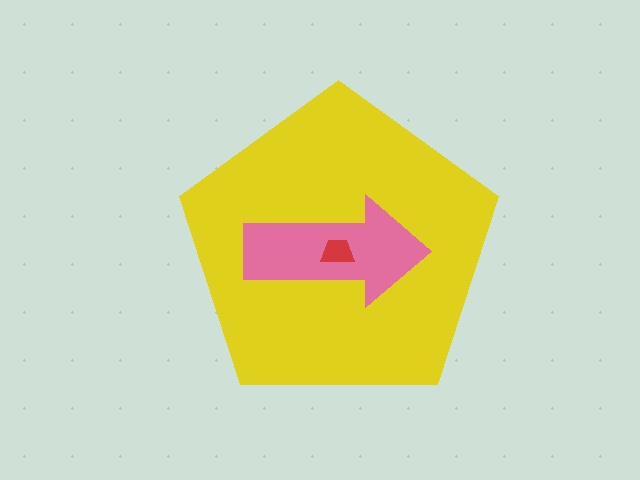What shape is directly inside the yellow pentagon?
The pink arrow.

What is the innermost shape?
The red trapezoid.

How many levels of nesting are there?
3.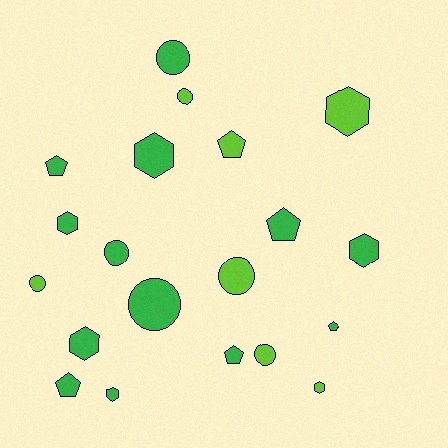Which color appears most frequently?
Green, with 13 objects.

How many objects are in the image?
There are 20 objects.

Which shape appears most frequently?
Hexagon, with 7 objects.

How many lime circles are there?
There are 4 lime circles.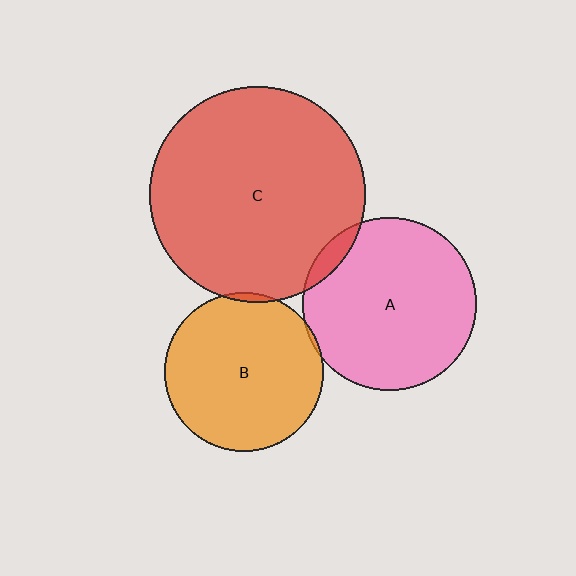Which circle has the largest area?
Circle C (red).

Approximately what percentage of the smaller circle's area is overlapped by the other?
Approximately 5%.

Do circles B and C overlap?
Yes.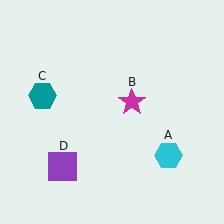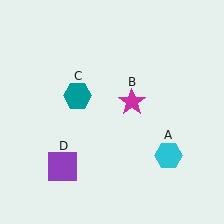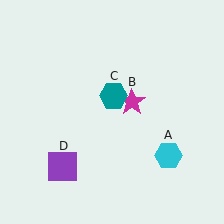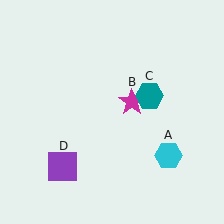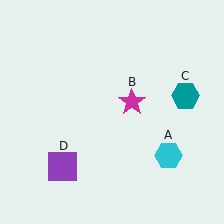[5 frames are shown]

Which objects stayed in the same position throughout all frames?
Cyan hexagon (object A) and magenta star (object B) and purple square (object D) remained stationary.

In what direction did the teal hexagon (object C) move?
The teal hexagon (object C) moved right.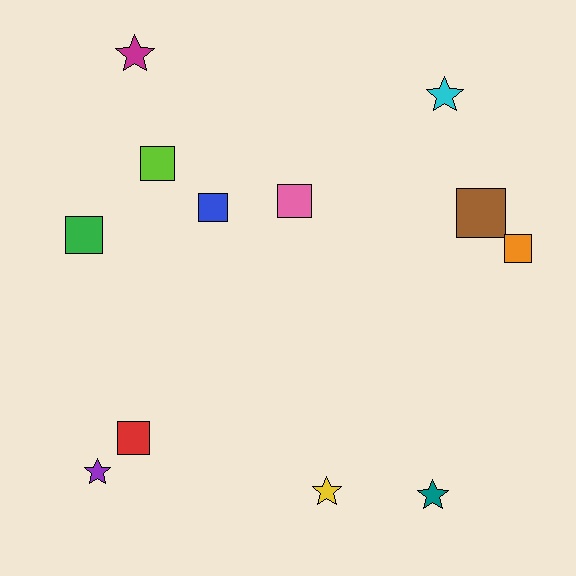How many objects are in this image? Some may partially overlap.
There are 12 objects.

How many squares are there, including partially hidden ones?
There are 7 squares.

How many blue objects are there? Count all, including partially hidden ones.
There is 1 blue object.